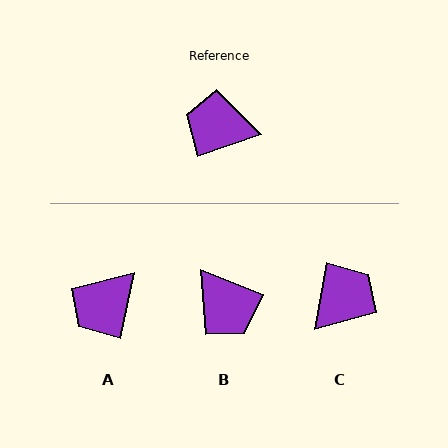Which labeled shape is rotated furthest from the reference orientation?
B, about 140 degrees away.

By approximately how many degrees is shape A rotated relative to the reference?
Approximately 59 degrees counter-clockwise.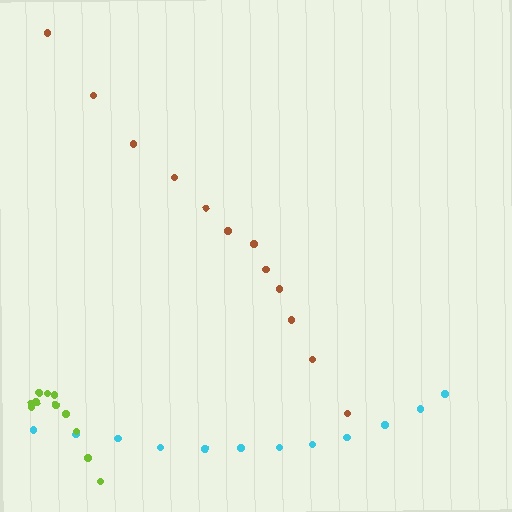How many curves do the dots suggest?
There are 3 distinct paths.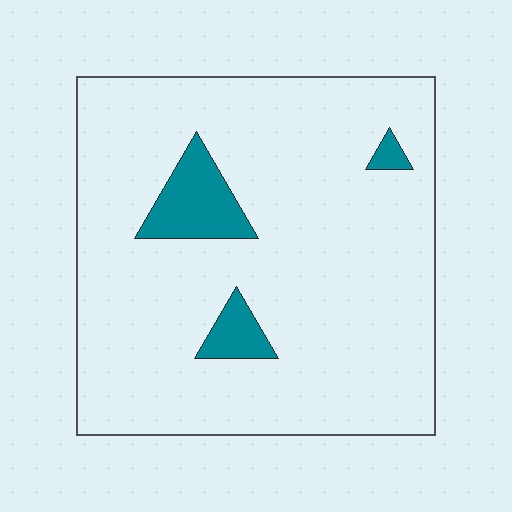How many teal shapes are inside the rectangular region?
3.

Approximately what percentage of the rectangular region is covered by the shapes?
Approximately 10%.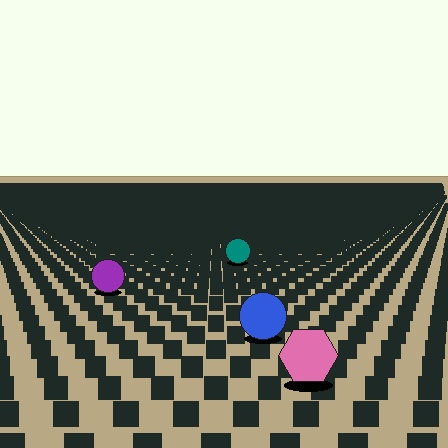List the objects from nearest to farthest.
From nearest to farthest: the pink hexagon, the blue circle, the purple circle, the teal circle.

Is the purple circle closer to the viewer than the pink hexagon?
No. The pink hexagon is closer — you can tell from the texture gradient: the ground texture is coarser near it.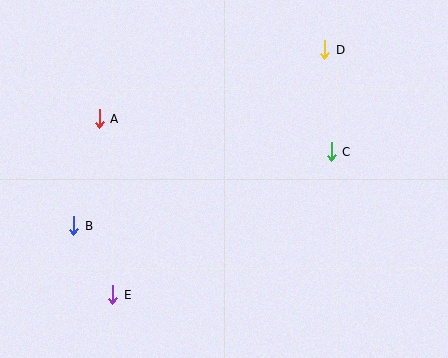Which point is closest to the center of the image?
Point C at (331, 152) is closest to the center.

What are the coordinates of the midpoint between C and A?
The midpoint between C and A is at (215, 135).